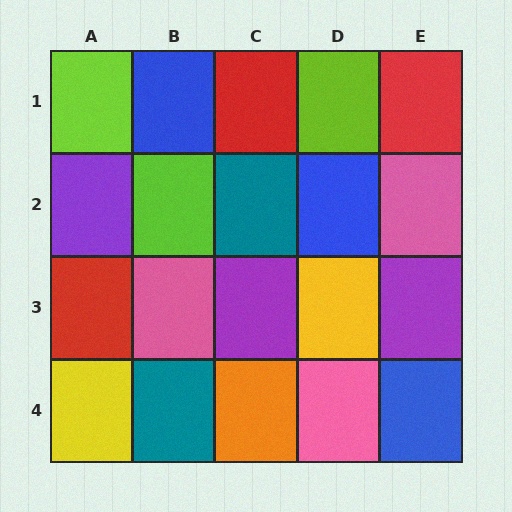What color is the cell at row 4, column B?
Teal.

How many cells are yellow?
2 cells are yellow.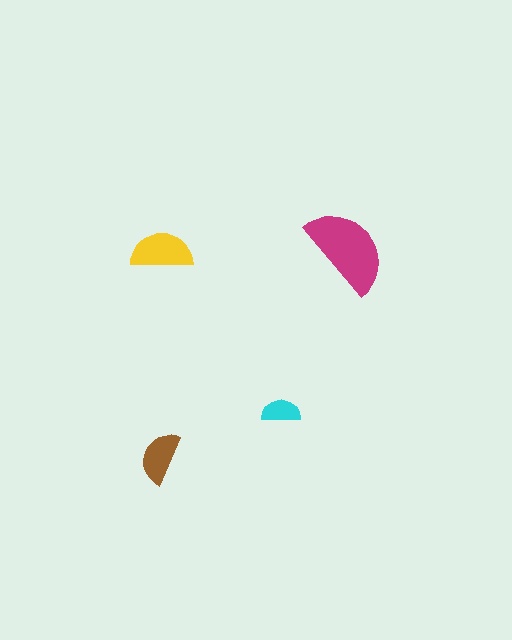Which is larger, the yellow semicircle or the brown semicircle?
The yellow one.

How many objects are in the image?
There are 4 objects in the image.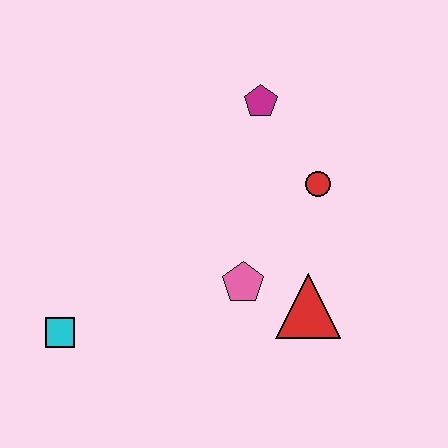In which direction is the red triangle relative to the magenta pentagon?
The red triangle is below the magenta pentagon.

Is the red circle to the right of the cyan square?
Yes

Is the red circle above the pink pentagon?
Yes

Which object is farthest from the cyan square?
The magenta pentagon is farthest from the cyan square.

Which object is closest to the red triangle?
The pink pentagon is closest to the red triangle.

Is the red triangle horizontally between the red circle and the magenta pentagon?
Yes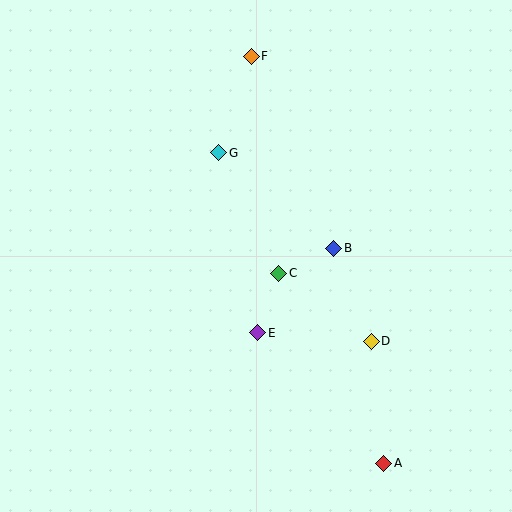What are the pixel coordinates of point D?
Point D is at (371, 341).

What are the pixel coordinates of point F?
Point F is at (251, 56).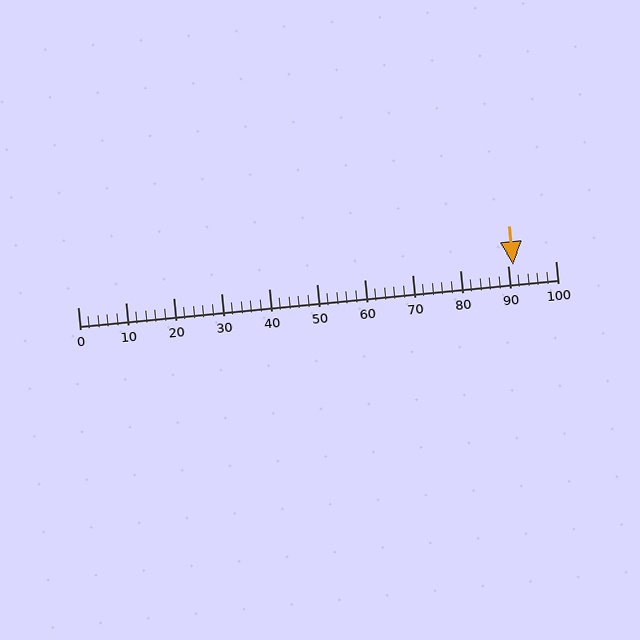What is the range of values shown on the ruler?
The ruler shows values from 0 to 100.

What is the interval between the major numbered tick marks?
The major tick marks are spaced 10 units apart.